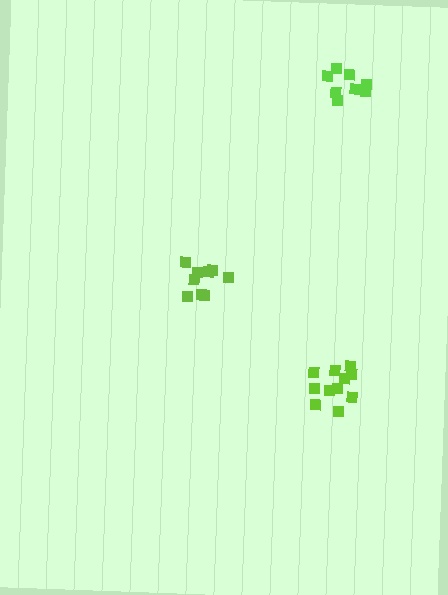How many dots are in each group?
Group 1: 8 dots, Group 2: 9 dots, Group 3: 11 dots (28 total).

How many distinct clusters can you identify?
There are 3 distinct clusters.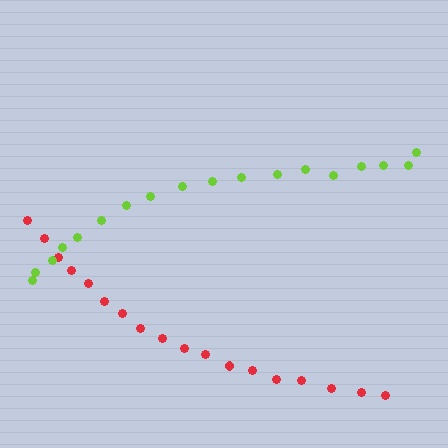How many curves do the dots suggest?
There are 2 distinct paths.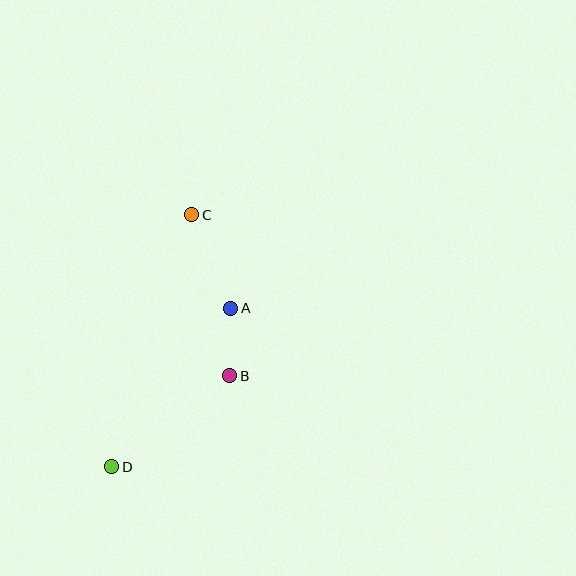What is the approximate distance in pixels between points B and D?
The distance between B and D is approximately 149 pixels.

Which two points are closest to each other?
Points A and B are closest to each other.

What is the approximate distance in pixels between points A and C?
The distance between A and C is approximately 101 pixels.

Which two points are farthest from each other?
Points C and D are farthest from each other.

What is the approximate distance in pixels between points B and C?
The distance between B and C is approximately 165 pixels.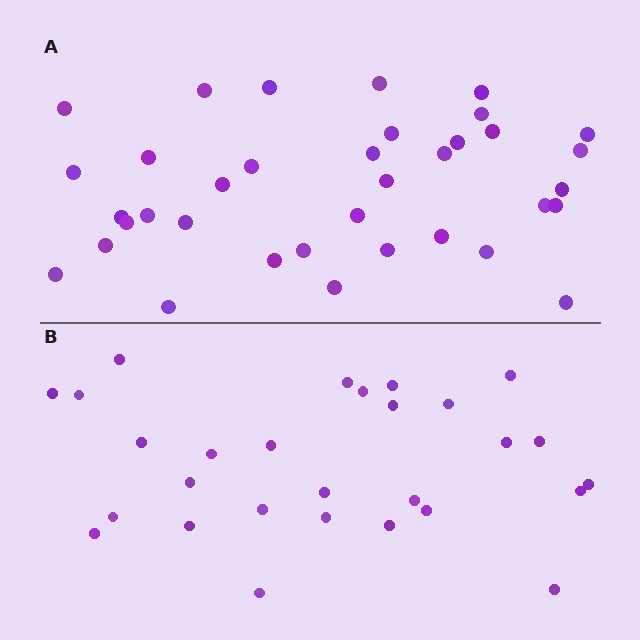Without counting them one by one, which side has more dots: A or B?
Region A (the top region) has more dots.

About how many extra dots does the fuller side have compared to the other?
Region A has roughly 8 or so more dots than region B.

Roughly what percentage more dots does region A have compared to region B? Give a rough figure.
About 30% more.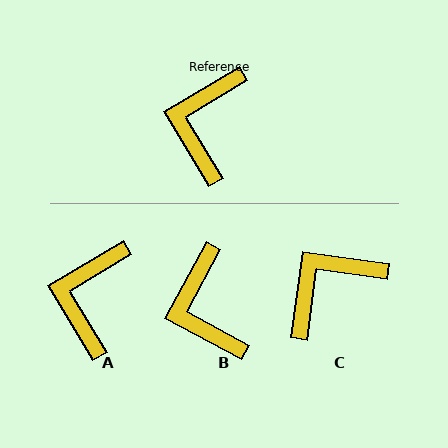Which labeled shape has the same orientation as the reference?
A.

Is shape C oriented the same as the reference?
No, it is off by about 39 degrees.